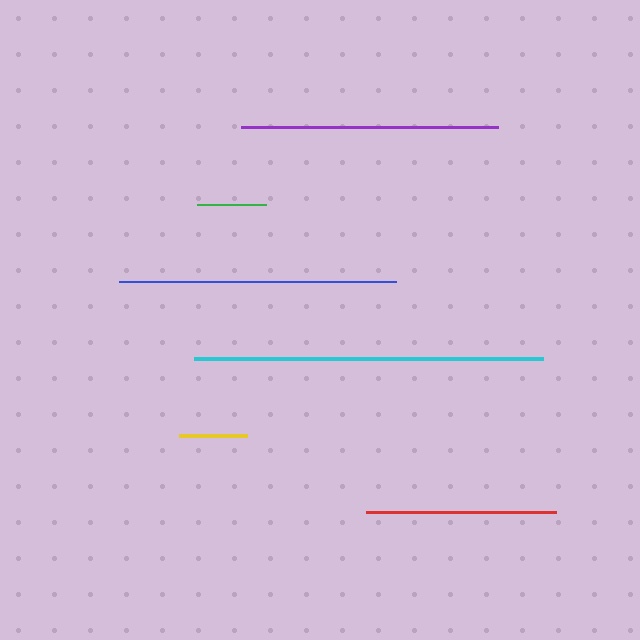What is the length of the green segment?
The green segment is approximately 69 pixels long.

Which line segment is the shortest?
The yellow line is the shortest at approximately 68 pixels.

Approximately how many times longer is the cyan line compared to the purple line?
The cyan line is approximately 1.4 times the length of the purple line.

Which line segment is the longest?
The cyan line is the longest at approximately 349 pixels.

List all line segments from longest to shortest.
From longest to shortest: cyan, blue, purple, red, green, yellow.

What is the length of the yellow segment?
The yellow segment is approximately 68 pixels long.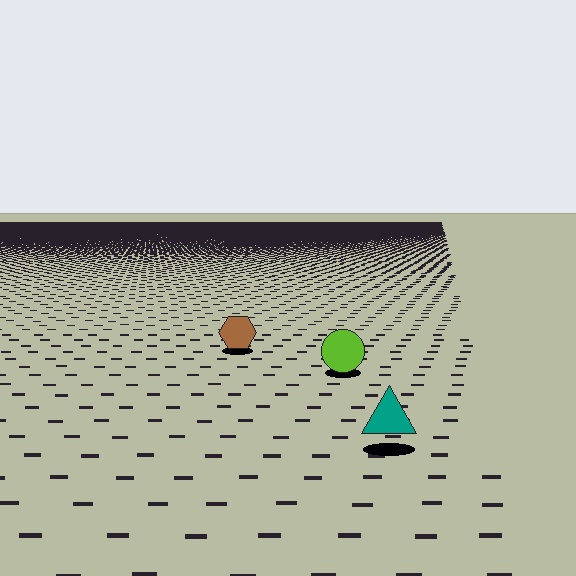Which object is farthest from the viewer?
The brown hexagon is farthest from the viewer. It appears smaller and the ground texture around it is denser.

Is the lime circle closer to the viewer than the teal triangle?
No. The teal triangle is closer — you can tell from the texture gradient: the ground texture is coarser near it.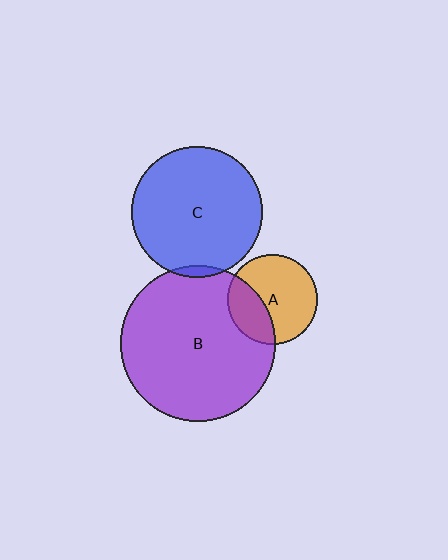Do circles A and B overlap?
Yes.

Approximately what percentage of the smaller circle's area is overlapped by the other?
Approximately 30%.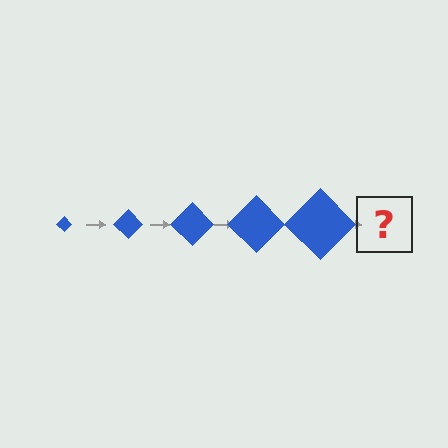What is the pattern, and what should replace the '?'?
The pattern is that the diamond gets progressively larger each step. The '?' should be a blue diamond, larger than the previous one.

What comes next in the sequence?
The next element should be a blue diamond, larger than the previous one.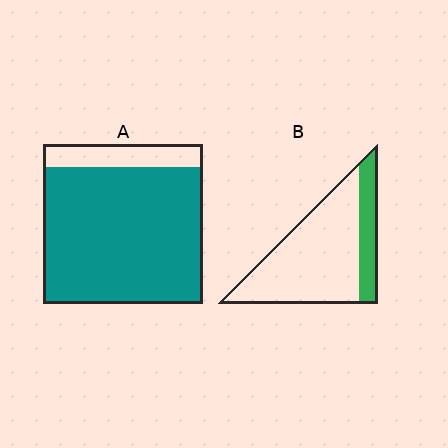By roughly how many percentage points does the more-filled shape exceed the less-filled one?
By roughly 65 percentage points (A over B).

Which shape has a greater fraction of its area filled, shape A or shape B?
Shape A.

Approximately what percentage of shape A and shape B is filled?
A is approximately 85% and B is approximately 20%.